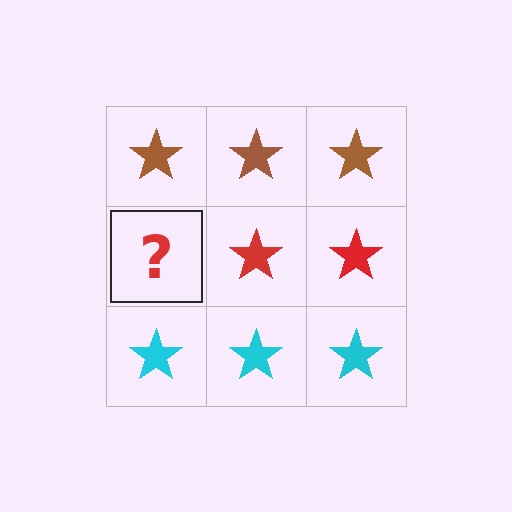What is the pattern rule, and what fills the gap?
The rule is that each row has a consistent color. The gap should be filled with a red star.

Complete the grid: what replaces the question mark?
The question mark should be replaced with a red star.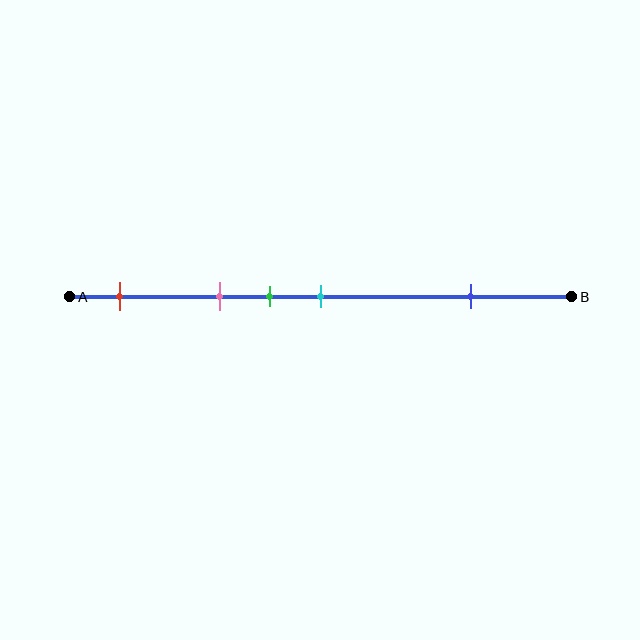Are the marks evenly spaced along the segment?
No, the marks are not evenly spaced.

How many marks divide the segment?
There are 5 marks dividing the segment.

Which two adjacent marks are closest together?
The green and cyan marks are the closest adjacent pair.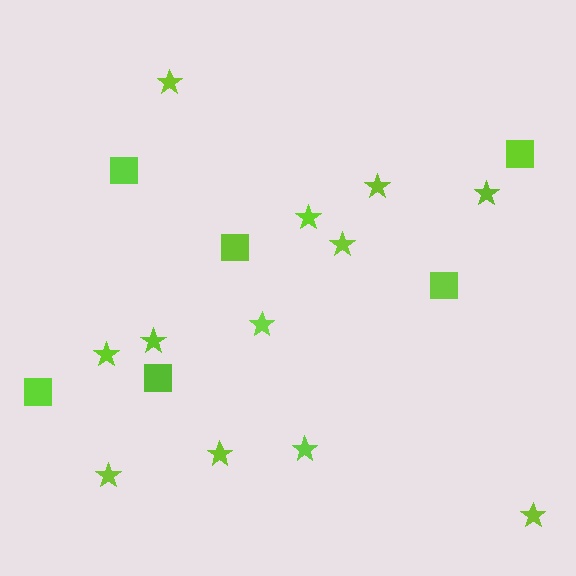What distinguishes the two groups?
There are 2 groups: one group of squares (6) and one group of stars (12).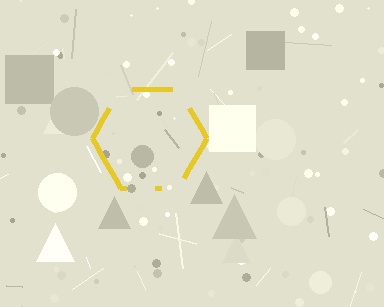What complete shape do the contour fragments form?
The contour fragments form a hexagon.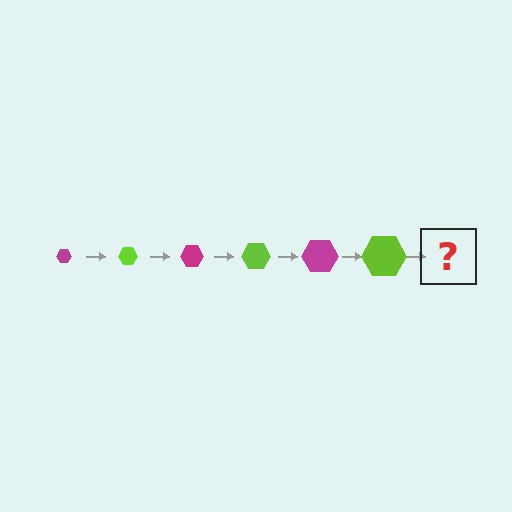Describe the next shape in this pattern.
It should be a magenta hexagon, larger than the previous one.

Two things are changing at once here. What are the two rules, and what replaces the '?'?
The two rules are that the hexagon grows larger each step and the color cycles through magenta and lime. The '?' should be a magenta hexagon, larger than the previous one.